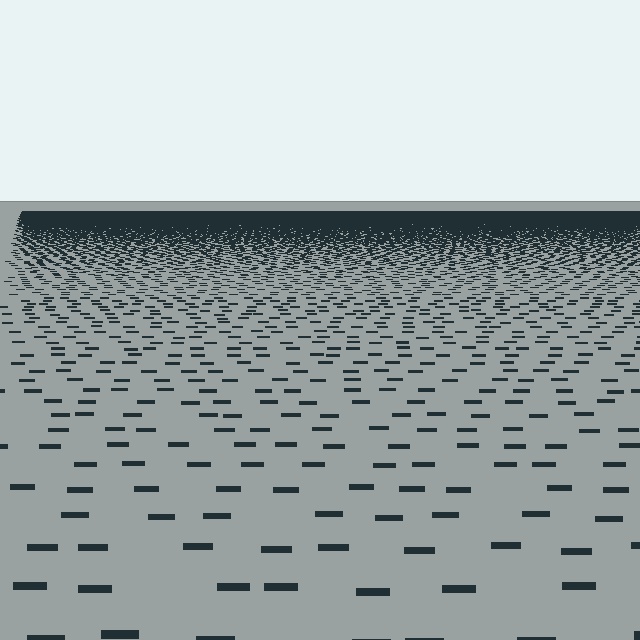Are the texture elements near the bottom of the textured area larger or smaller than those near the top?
Larger. Near the bottom, elements are closer to the viewer and appear at a bigger on-screen size.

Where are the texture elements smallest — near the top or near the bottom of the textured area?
Near the top.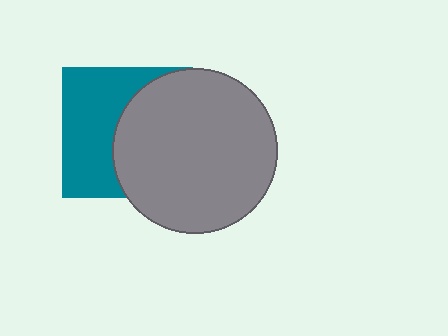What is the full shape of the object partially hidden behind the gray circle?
The partially hidden object is a teal square.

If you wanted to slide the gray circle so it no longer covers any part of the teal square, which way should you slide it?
Slide it right — that is the most direct way to separate the two shapes.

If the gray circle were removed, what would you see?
You would see the complete teal square.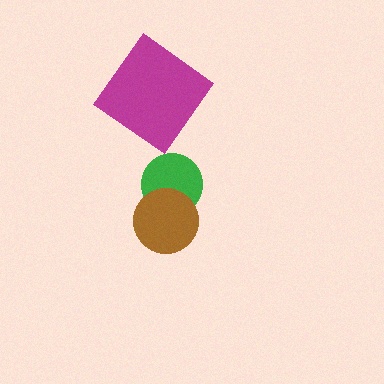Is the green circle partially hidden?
Yes, it is partially covered by another shape.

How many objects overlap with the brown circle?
1 object overlaps with the brown circle.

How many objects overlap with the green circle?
1 object overlaps with the green circle.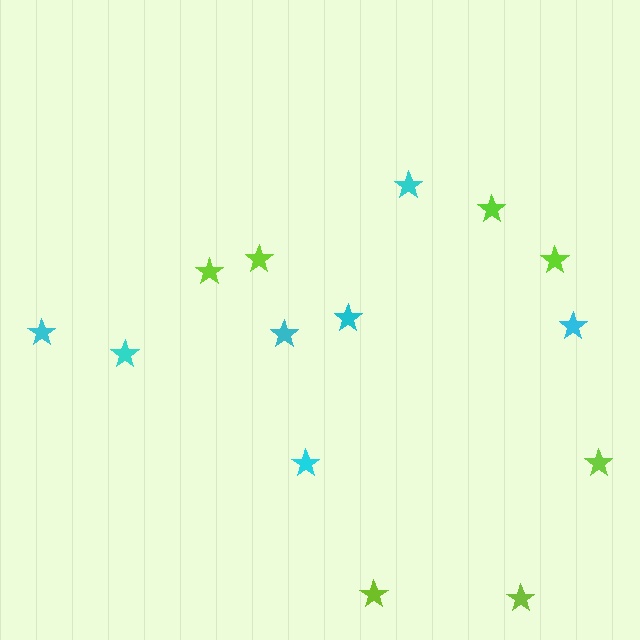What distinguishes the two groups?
There are 2 groups: one group of cyan stars (7) and one group of lime stars (7).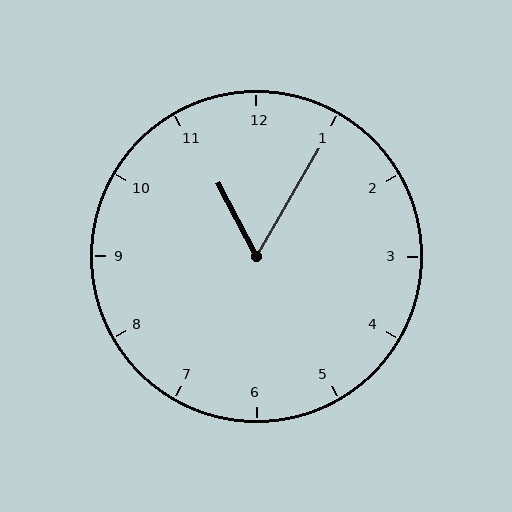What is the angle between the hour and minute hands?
Approximately 58 degrees.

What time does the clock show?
11:05.